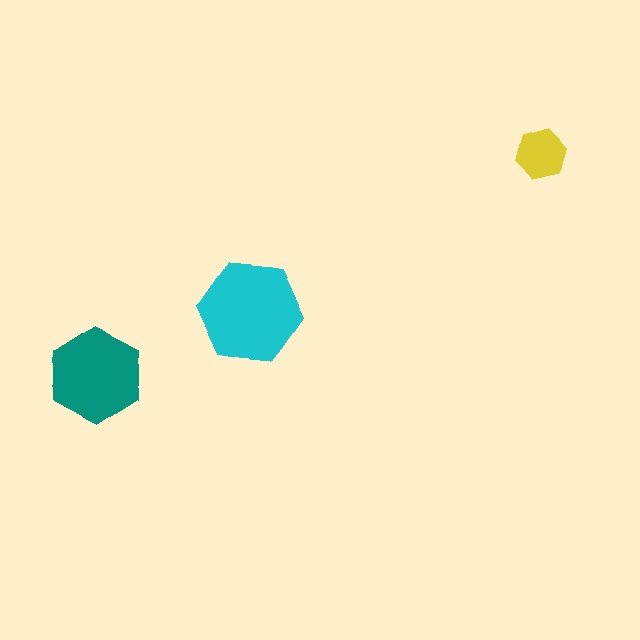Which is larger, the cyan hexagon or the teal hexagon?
The cyan one.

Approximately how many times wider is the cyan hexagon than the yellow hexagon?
About 2 times wider.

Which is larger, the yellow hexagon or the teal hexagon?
The teal one.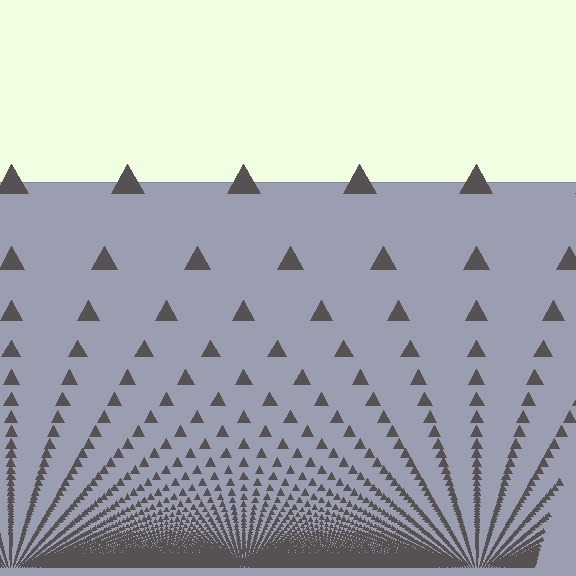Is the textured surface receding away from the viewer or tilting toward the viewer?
The surface appears to tilt toward the viewer. Texture elements get larger and sparser toward the top.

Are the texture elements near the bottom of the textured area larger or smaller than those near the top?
Smaller. The gradient is inverted — elements near the bottom are smaller and denser.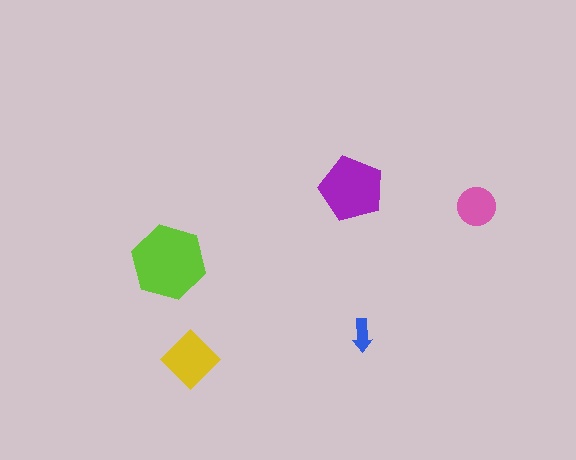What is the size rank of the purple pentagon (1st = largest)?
2nd.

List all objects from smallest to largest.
The blue arrow, the pink circle, the yellow diamond, the purple pentagon, the lime hexagon.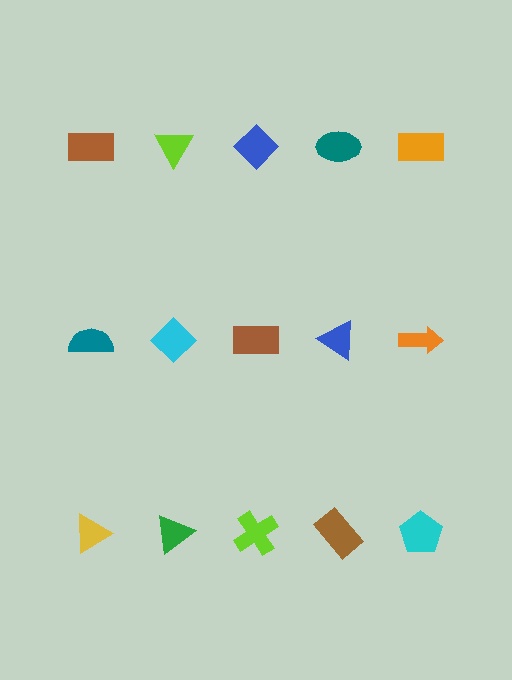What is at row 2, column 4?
A blue triangle.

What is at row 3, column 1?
A yellow triangle.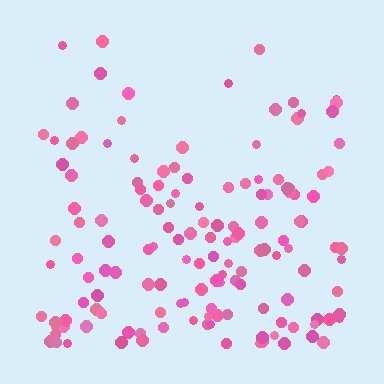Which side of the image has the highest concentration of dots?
The bottom.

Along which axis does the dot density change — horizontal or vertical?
Vertical.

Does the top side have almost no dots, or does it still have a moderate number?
Still a moderate number, just noticeably fewer than the bottom.